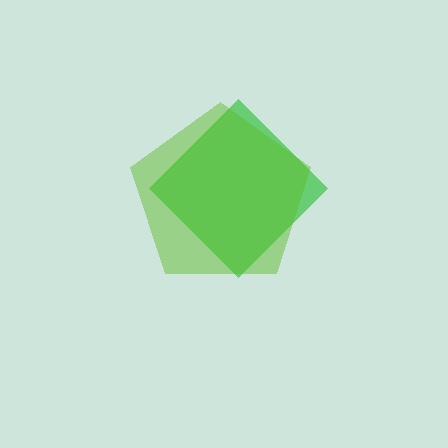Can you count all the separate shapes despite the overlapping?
Yes, there are 2 separate shapes.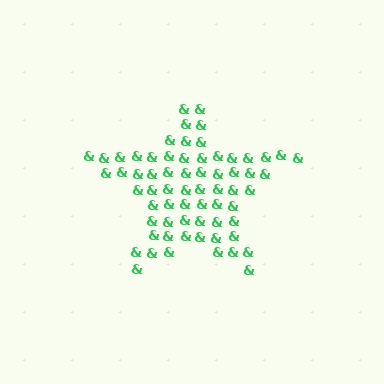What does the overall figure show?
The overall figure shows a star.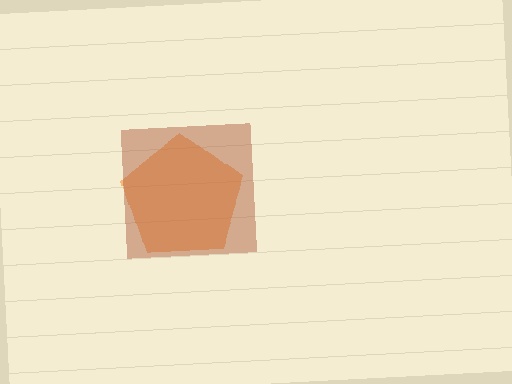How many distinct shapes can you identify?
There are 2 distinct shapes: an orange pentagon, a brown square.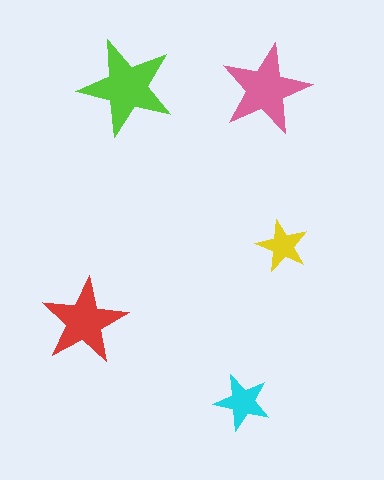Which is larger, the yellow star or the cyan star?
The cyan one.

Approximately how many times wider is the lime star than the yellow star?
About 2 times wider.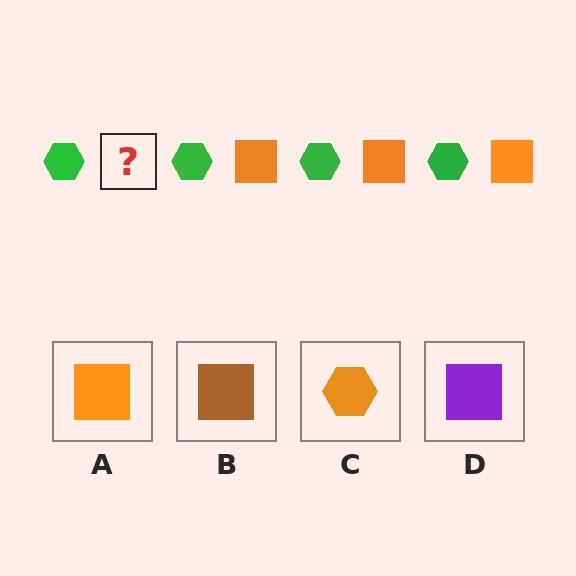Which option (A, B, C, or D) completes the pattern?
A.